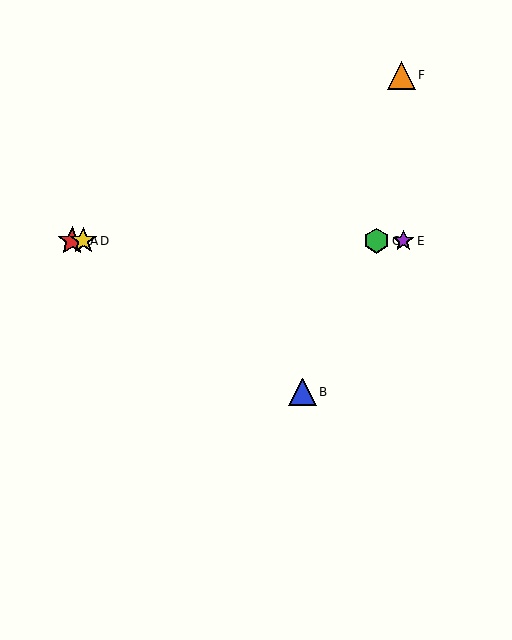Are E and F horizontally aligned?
No, E is at y≈241 and F is at y≈75.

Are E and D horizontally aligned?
Yes, both are at y≈241.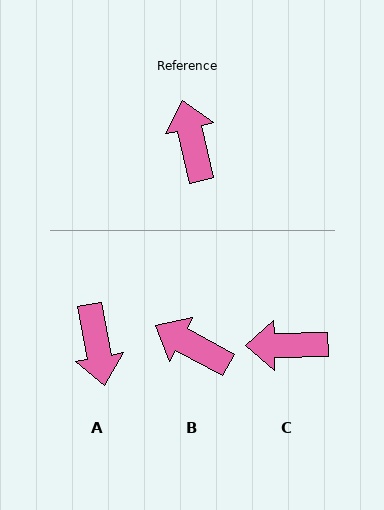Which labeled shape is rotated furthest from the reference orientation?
A, about 177 degrees away.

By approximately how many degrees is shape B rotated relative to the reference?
Approximately 48 degrees counter-clockwise.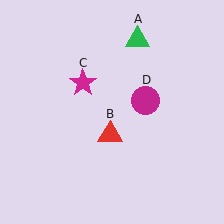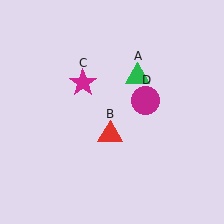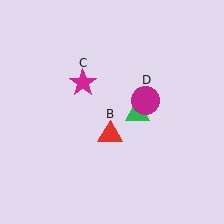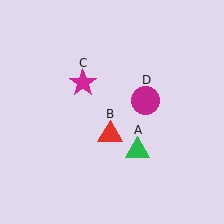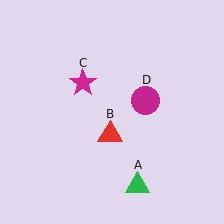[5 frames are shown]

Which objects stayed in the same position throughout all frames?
Red triangle (object B) and magenta star (object C) and magenta circle (object D) remained stationary.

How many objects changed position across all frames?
1 object changed position: green triangle (object A).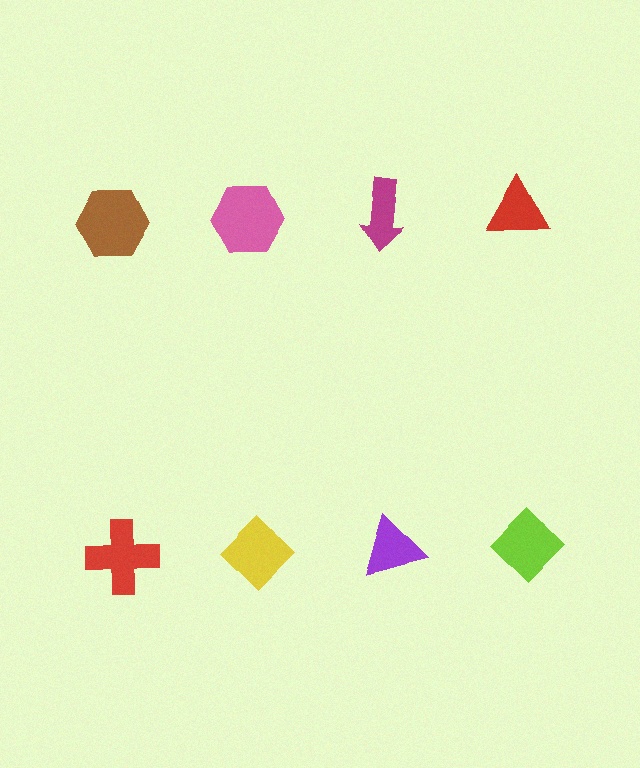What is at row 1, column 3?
A magenta arrow.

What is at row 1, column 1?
A brown hexagon.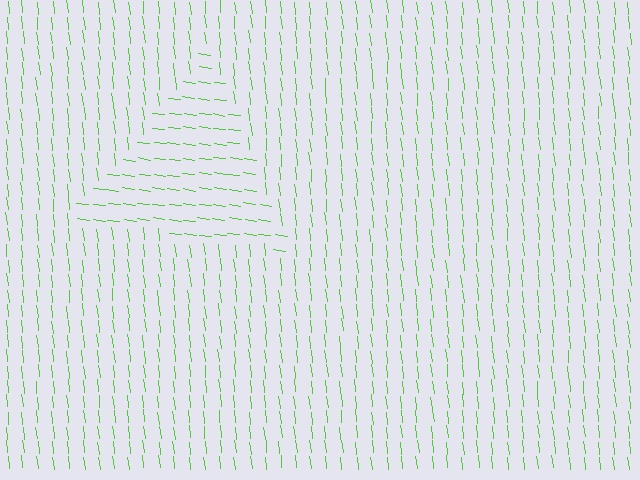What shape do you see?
I see a triangle.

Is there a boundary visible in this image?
Yes, there is a texture boundary formed by a change in line orientation.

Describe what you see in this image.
The image is filled with small lime line segments. A triangle region in the image has lines oriented differently from the surrounding lines, creating a visible texture boundary.